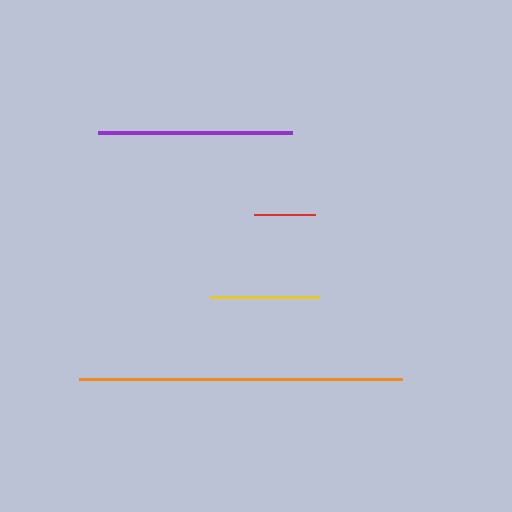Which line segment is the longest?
The orange line is the longest at approximately 323 pixels.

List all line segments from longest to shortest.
From longest to shortest: orange, purple, yellow, red.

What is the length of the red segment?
The red segment is approximately 61 pixels long.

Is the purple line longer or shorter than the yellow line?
The purple line is longer than the yellow line.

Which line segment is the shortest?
The red line is the shortest at approximately 61 pixels.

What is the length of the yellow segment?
The yellow segment is approximately 109 pixels long.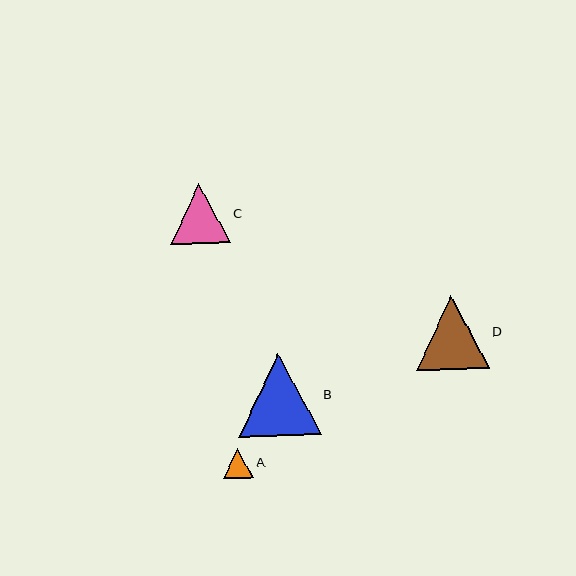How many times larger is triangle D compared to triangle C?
Triangle D is approximately 1.2 times the size of triangle C.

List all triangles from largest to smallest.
From largest to smallest: B, D, C, A.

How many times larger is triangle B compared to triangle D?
Triangle B is approximately 1.1 times the size of triangle D.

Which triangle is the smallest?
Triangle A is the smallest with a size of approximately 30 pixels.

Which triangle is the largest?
Triangle B is the largest with a size of approximately 82 pixels.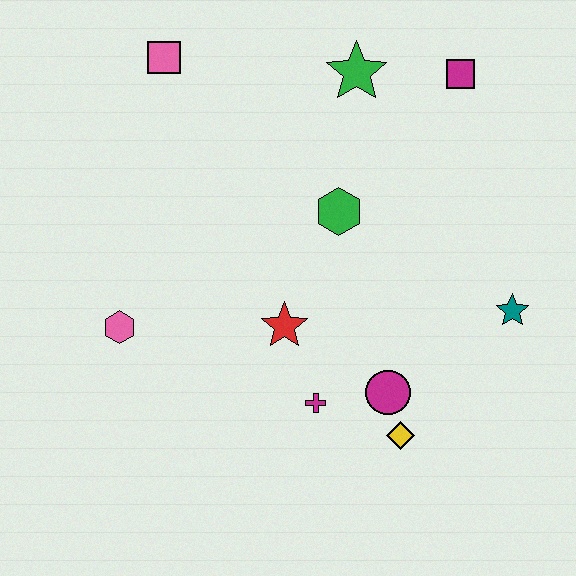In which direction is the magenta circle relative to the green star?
The magenta circle is below the green star.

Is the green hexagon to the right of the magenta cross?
Yes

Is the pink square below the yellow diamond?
No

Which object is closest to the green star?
The magenta square is closest to the green star.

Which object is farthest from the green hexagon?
The pink hexagon is farthest from the green hexagon.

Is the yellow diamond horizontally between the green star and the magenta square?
Yes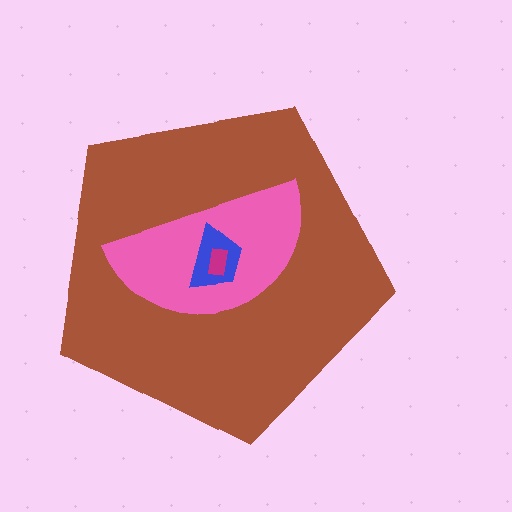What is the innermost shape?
The magenta rectangle.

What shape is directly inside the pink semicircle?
The blue trapezoid.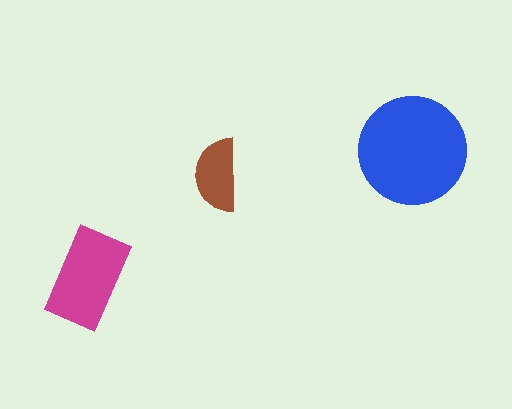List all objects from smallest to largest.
The brown semicircle, the magenta rectangle, the blue circle.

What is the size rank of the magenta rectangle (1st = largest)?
2nd.